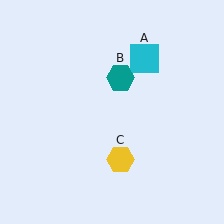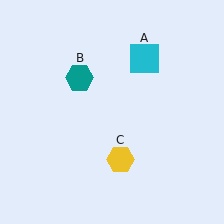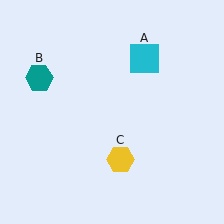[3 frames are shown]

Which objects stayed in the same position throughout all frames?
Cyan square (object A) and yellow hexagon (object C) remained stationary.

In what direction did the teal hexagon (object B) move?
The teal hexagon (object B) moved left.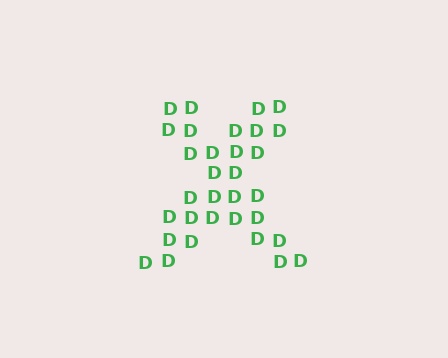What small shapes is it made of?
It is made of small letter D's.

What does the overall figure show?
The overall figure shows the letter X.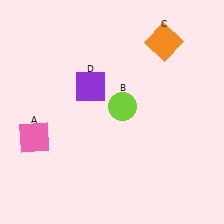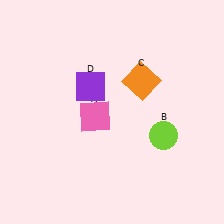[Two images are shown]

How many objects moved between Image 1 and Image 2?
3 objects moved between the two images.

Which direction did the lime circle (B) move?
The lime circle (B) moved right.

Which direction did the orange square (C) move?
The orange square (C) moved down.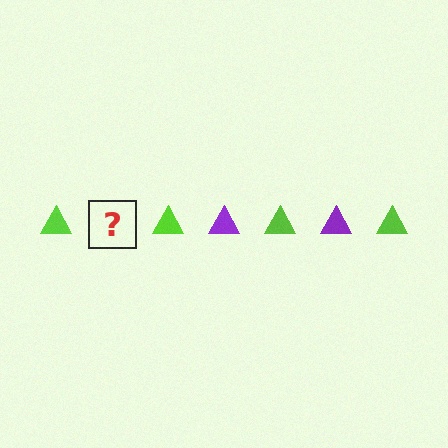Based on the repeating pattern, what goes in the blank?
The blank should be a purple triangle.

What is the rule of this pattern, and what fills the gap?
The rule is that the pattern cycles through lime, purple triangles. The gap should be filled with a purple triangle.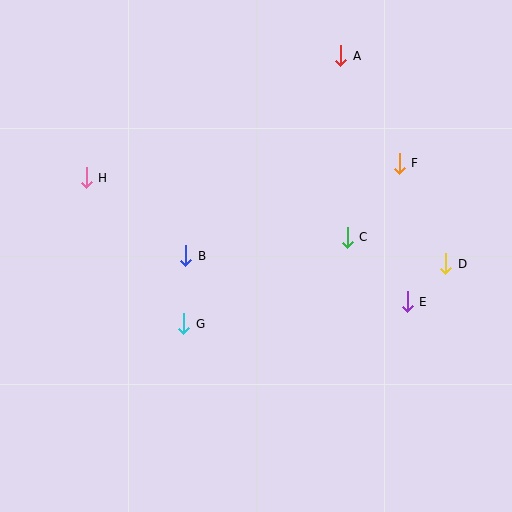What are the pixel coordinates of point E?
Point E is at (407, 302).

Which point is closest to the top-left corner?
Point H is closest to the top-left corner.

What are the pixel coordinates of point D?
Point D is at (446, 264).